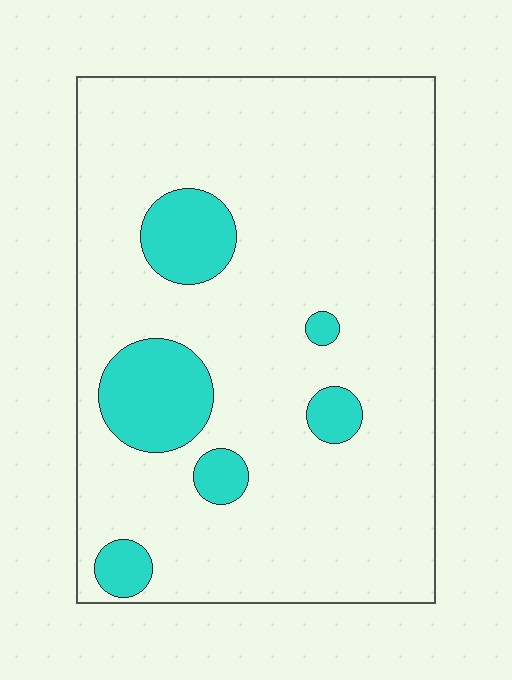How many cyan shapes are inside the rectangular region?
6.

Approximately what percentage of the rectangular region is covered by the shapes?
Approximately 15%.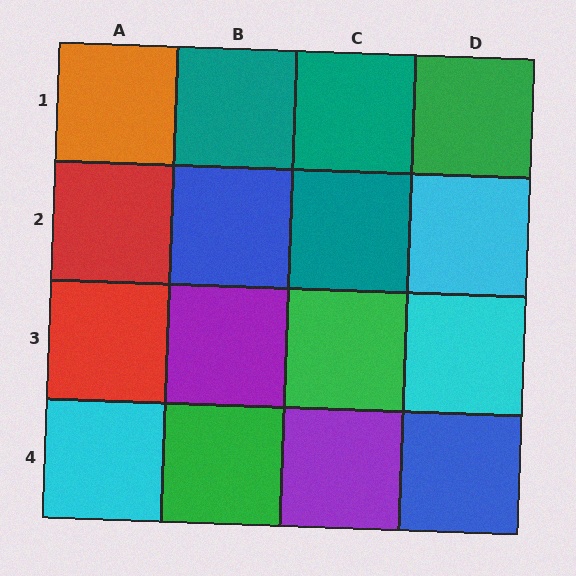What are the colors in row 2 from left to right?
Red, blue, teal, cyan.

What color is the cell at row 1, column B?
Teal.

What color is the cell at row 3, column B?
Purple.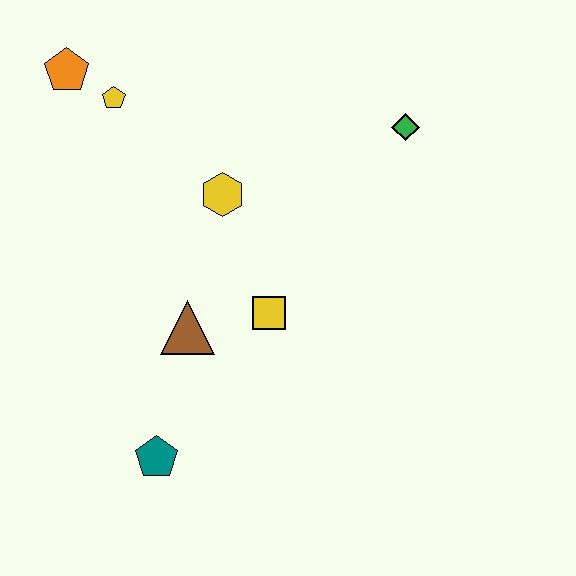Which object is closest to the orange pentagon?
The yellow pentagon is closest to the orange pentagon.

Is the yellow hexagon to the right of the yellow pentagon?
Yes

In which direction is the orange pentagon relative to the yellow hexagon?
The orange pentagon is to the left of the yellow hexagon.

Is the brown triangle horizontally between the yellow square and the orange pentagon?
Yes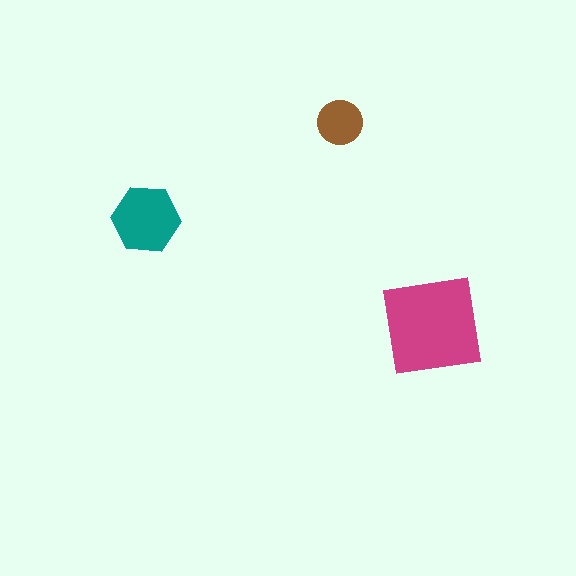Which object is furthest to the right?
The magenta square is rightmost.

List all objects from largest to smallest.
The magenta square, the teal hexagon, the brown circle.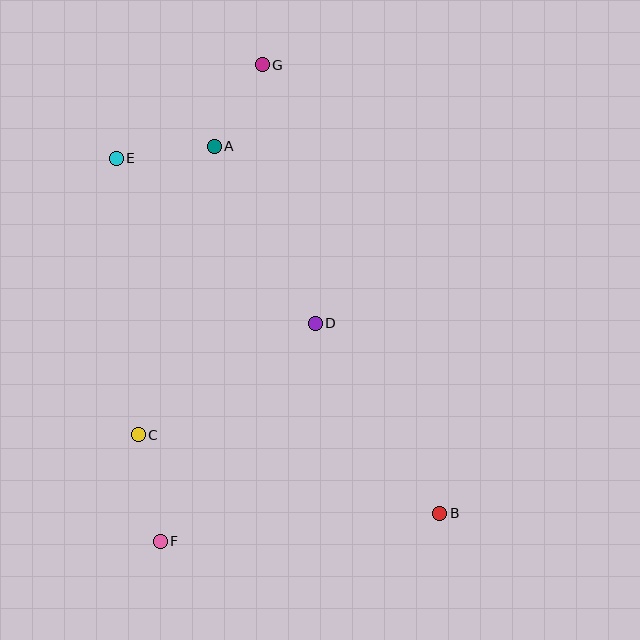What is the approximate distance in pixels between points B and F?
The distance between B and F is approximately 281 pixels.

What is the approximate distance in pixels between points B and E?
The distance between B and E is approximately 481 pixels.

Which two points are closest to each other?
Points A and G are closest to each other.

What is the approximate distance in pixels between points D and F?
The distance between D and F is approximately 268 pixels.